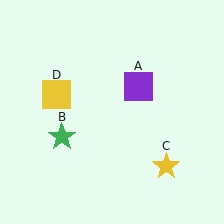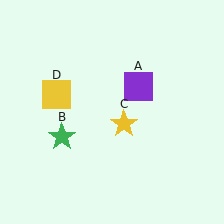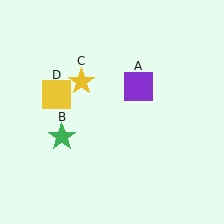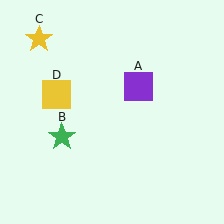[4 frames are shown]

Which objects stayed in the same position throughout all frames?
Purple square (object A) and green star (object B) and yellow square (object D) remained stationary.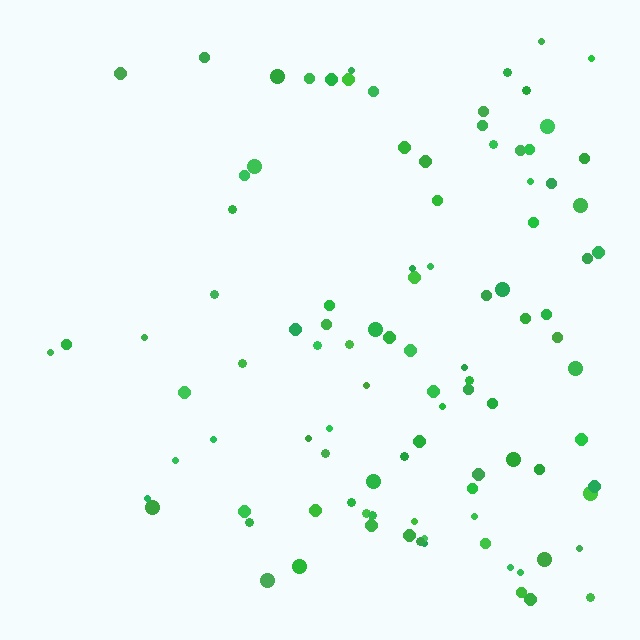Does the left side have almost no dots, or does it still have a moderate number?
Still a moderate number, just noticeably fewer than the right.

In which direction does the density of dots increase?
From left to right, with the right side densest.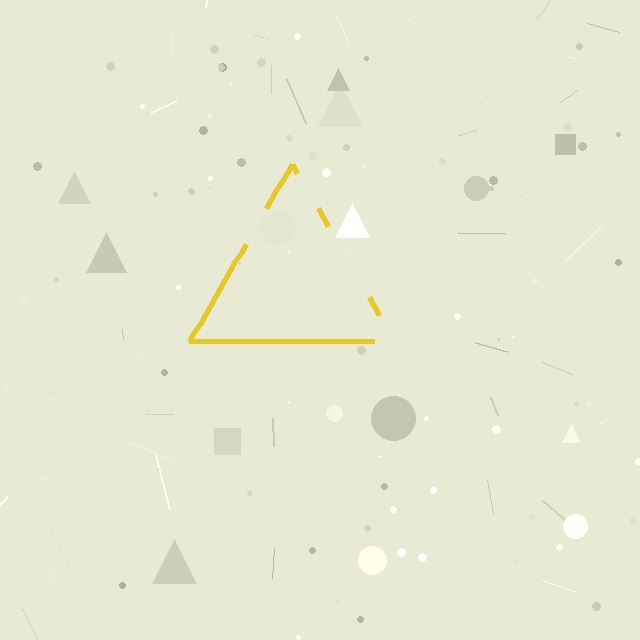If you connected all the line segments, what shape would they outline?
They would outline a triangle.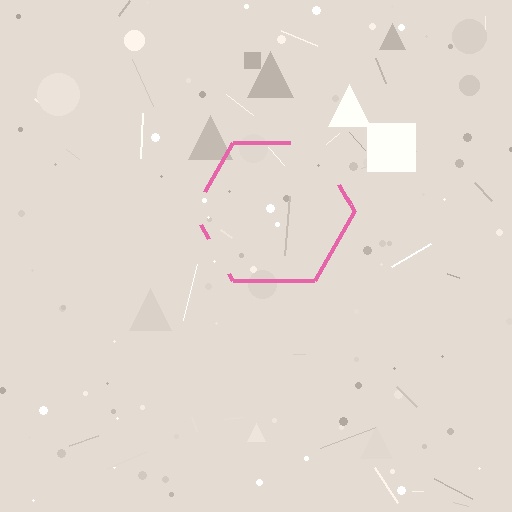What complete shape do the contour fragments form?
The contour fragments form a hexagon.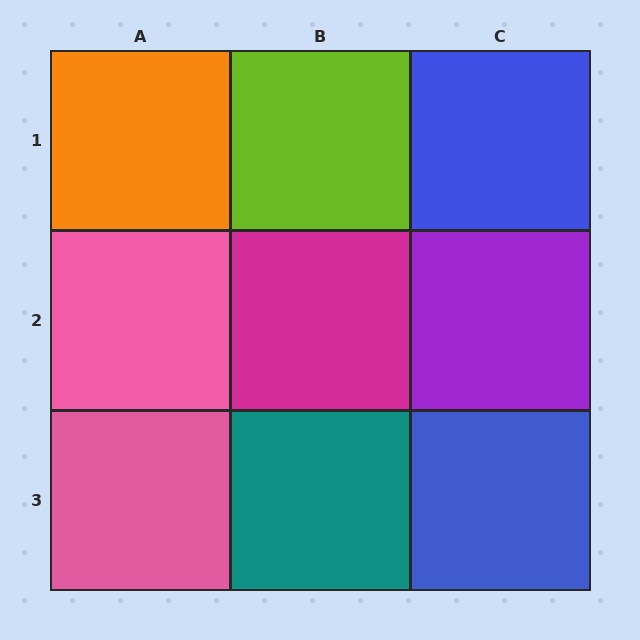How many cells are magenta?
1 cell is magenta.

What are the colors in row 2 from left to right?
Pink, magenta, purple.